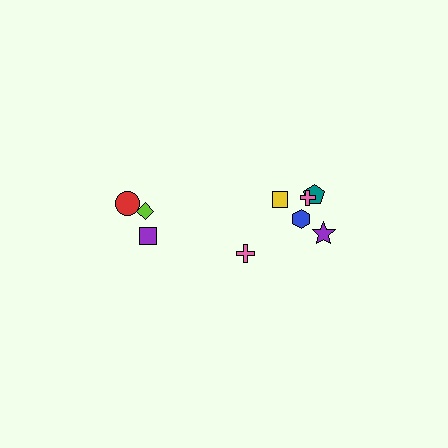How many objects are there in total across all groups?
There are 9 objects.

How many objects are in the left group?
There are 3 objects.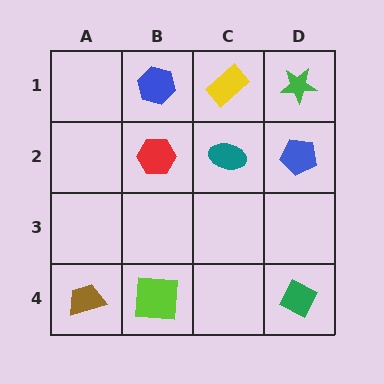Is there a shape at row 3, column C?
No, that cell is empty.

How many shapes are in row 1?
3 shapes.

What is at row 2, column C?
A teal ellipse.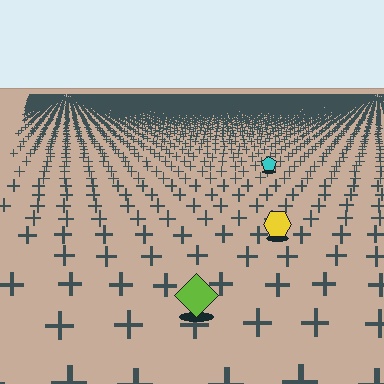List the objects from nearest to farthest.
From nearest to farthest: the lime diamond, the yellow hexagon, the cyan pentagon.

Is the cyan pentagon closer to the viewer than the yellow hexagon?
No. The yellow hexagon is closer — you can tell from the texture gradient: the ground texture is coarser near it.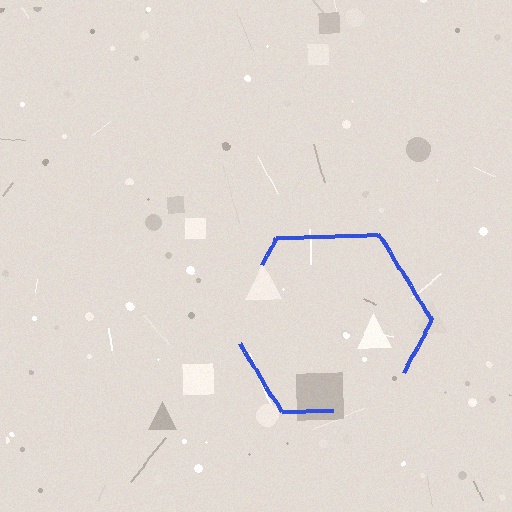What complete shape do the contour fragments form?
The contour fragments form a hexagon.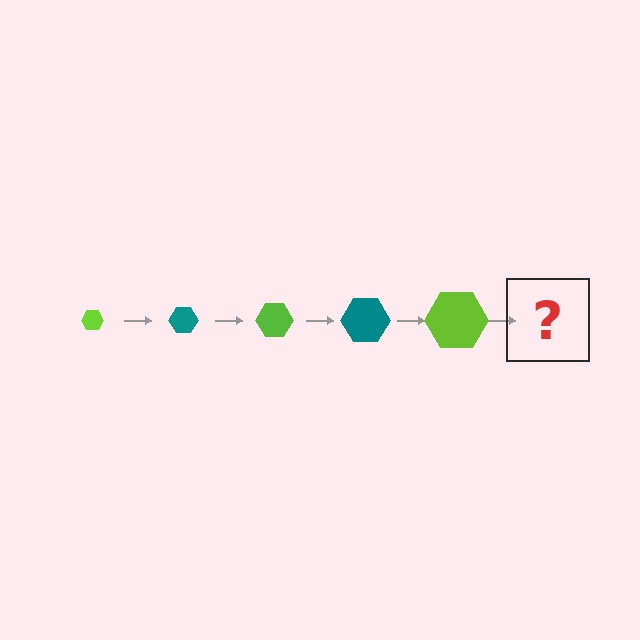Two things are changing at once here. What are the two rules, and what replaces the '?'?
The two rules are that the hexagon grows larger each step and the color cycles through lime and teal. The '?' should be a teal hexagon, larger than the previous one.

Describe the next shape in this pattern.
It should be a teal hexagon, larger than the previous one.